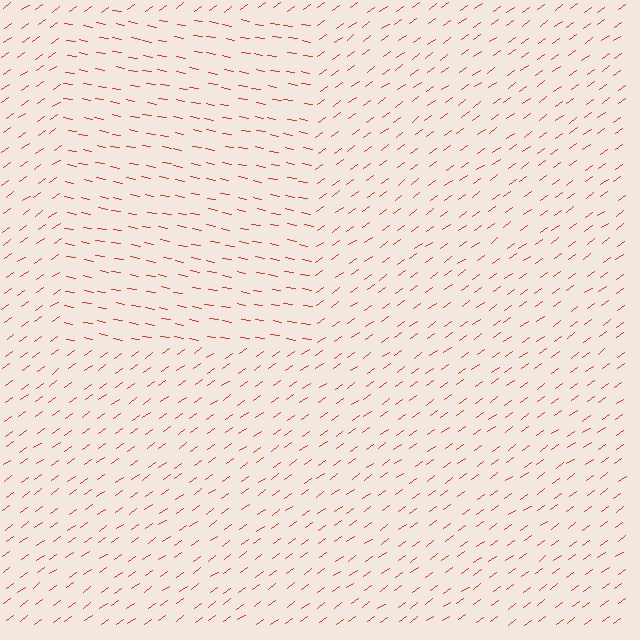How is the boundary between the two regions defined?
The boundary is defined purely by a change in line orientation (approximately 45 degrees difference). All lines are the same color and thickness.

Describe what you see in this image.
The image is filled with small red line segments. A rectangle region in the image has lines oriented differently from the surrounding lines, creating a visible texture boundary.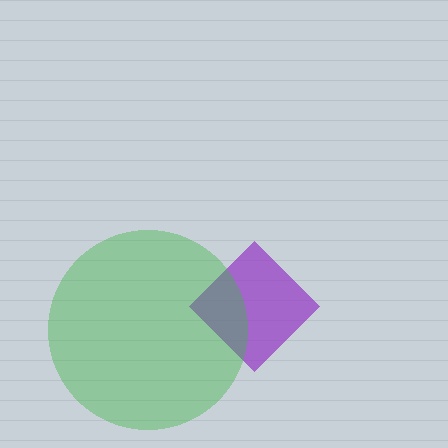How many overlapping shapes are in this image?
There are 2 overlapping shapes in the image.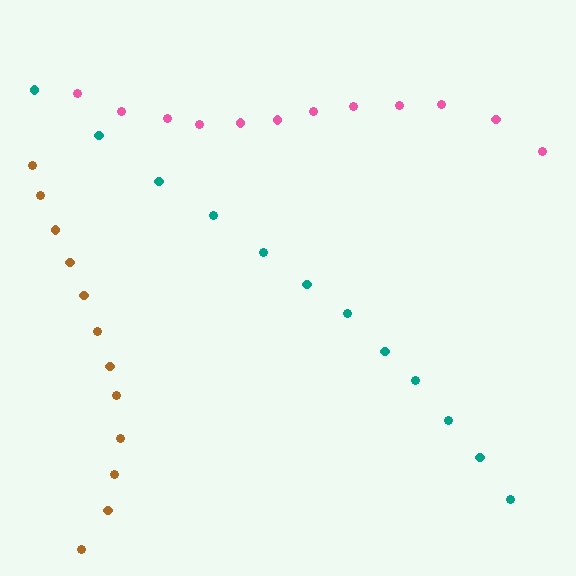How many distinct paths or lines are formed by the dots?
There are 3 distinct paths.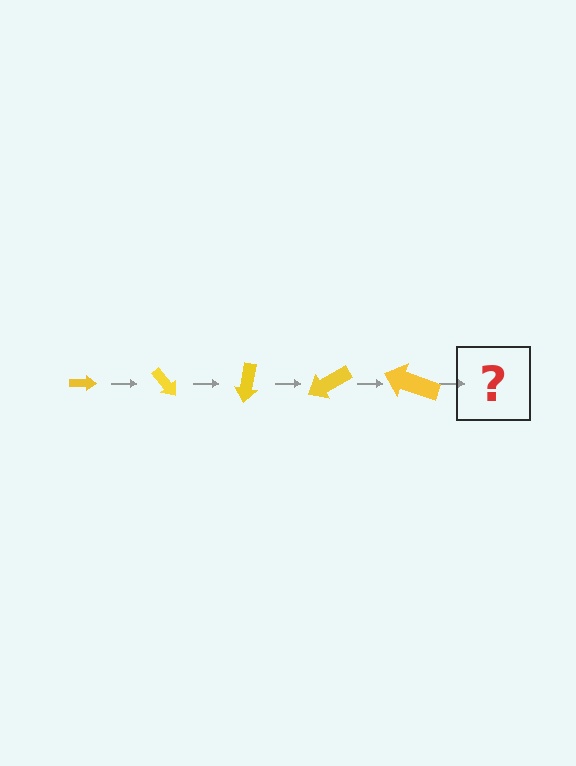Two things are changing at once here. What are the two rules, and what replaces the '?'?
The two rules are that the arrow grows larger each step and it rotates 50 degrees each step. The '?' should be an arrow, larger than the previous one and rotated 250 degrees from the start.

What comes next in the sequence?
The next element should be an arrow, larger than the previous one and rotated 250 degrees from the start.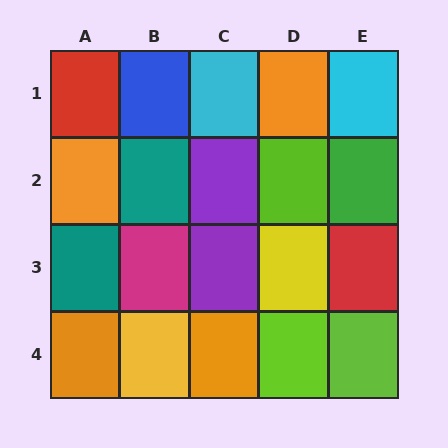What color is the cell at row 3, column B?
Magenta.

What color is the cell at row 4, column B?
Yellow.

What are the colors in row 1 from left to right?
Red, blue, cyan, orange, cyan.